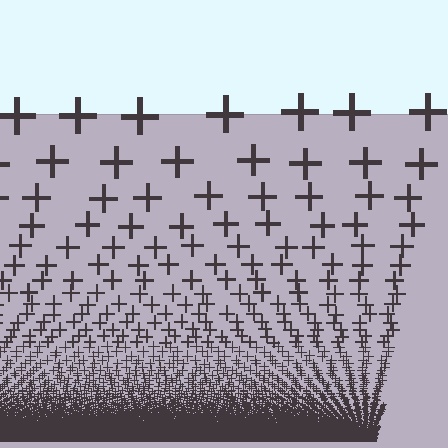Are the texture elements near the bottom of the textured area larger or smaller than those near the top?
Smaller. The gradient is inverted — elements near the bottom are smaller and denser.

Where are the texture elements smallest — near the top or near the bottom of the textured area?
Near the bottom.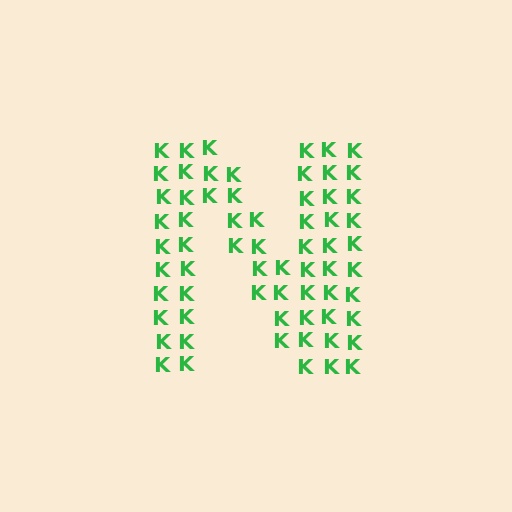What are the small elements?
The small elements are letter K's.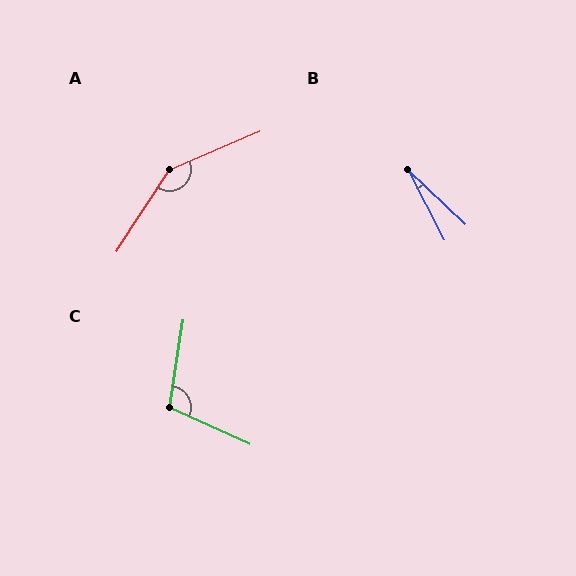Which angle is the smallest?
B, at approximately 19 degrees.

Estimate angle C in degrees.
Approximately 105 degrees.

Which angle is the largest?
A, at approximately 146 degrees.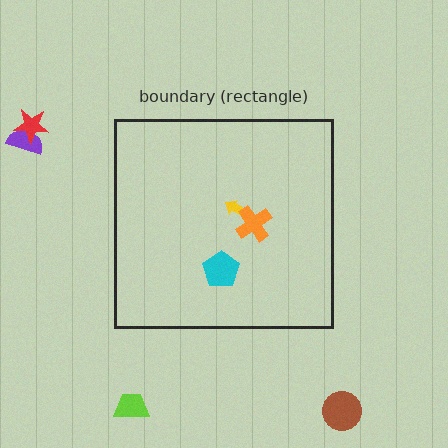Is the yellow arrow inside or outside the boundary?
Inside.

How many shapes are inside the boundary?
3 inside, 4 outside.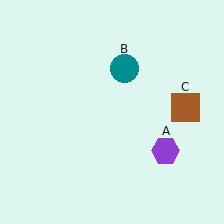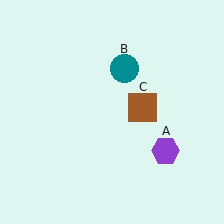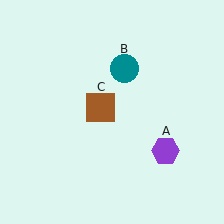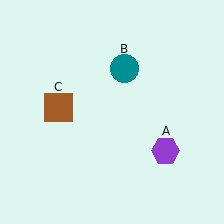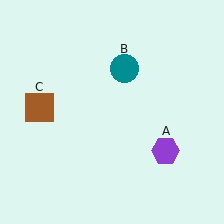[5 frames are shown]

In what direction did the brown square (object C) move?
The brown square (object C) moved left.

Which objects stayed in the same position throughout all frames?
Purple hexagon (object A) and teal circle (object B) remained stationary.